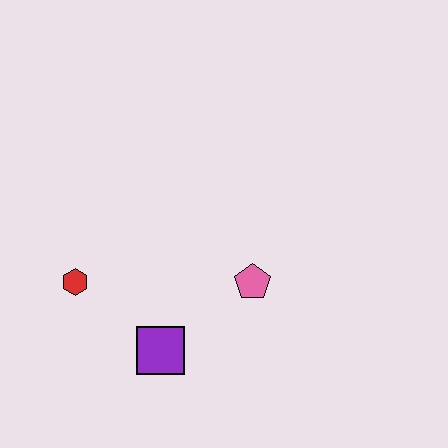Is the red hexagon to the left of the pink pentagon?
Yes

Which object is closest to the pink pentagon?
The purple square is closest to the pink pentagon.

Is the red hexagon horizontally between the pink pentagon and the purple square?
No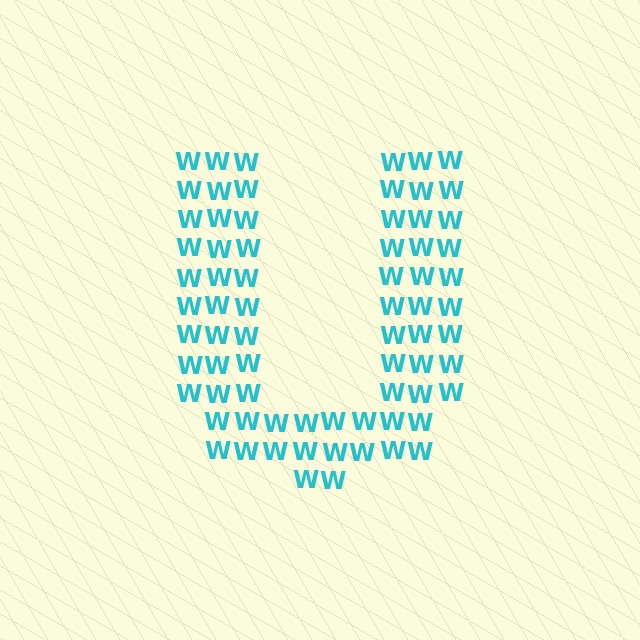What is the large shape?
The large shape is the letter U.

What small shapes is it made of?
It is made of small letter W's.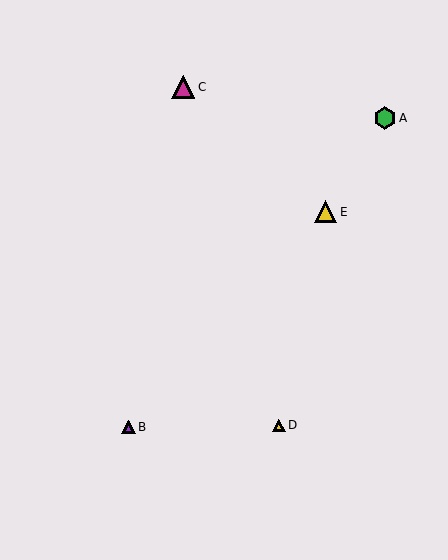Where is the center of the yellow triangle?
The center of the yellow triangle is at (279, 425).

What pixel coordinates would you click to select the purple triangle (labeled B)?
Click at (129, 427) to select the purple triangle B.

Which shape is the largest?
The magenta triangle (labeled C) is the largest.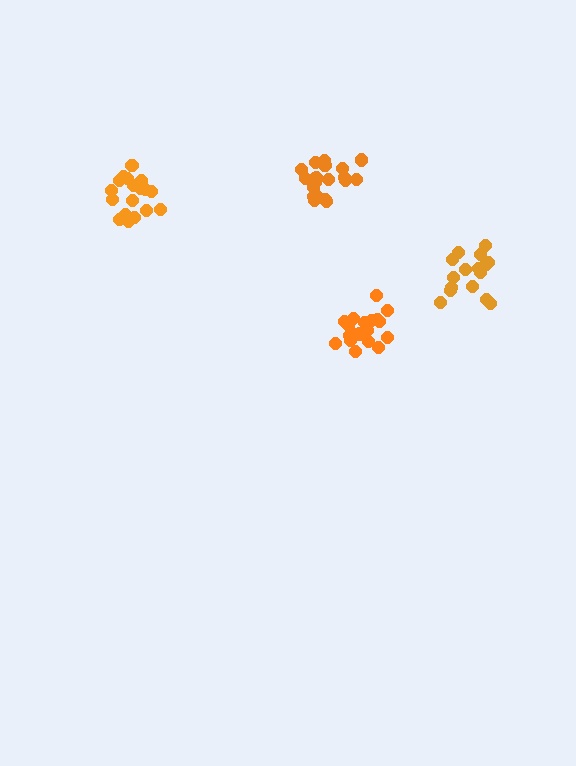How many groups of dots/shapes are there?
There are 4 groups.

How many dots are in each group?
Group 1: 16 dots, Group 2: 19 dots, Group 3: 20 dots, Group 4: 20 dots (75 total).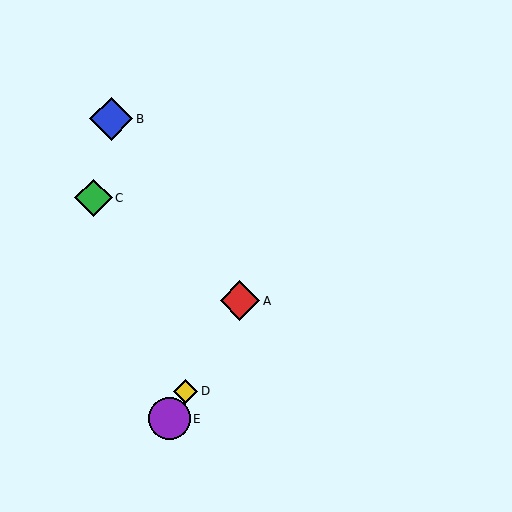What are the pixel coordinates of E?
Object E is at (169, 419).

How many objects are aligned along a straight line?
3 objects (A, D, E) are aligned along a straight line.